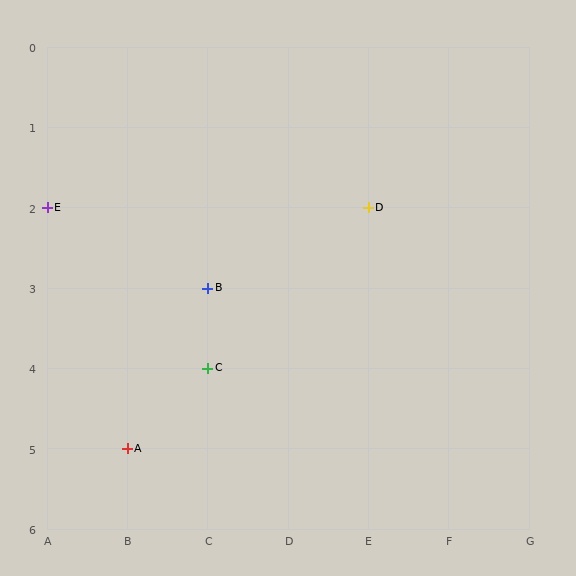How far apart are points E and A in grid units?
Points E and A are 1 column and 3 rows apart (about 3.2 grid units diagonally).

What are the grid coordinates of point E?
Point E is at grid coordinates (A, 2).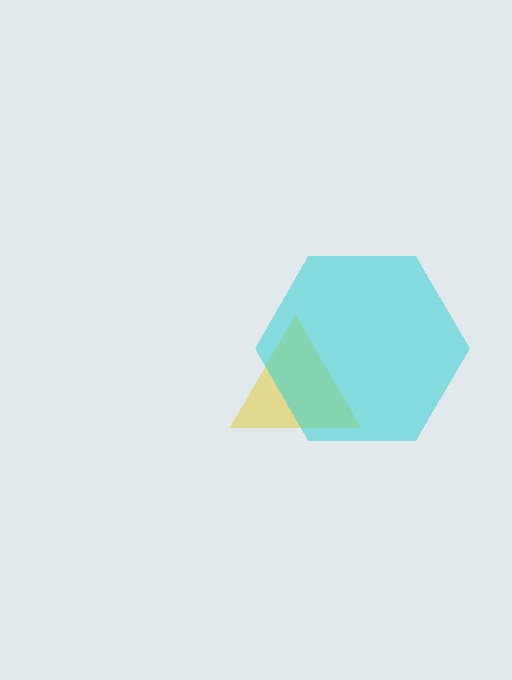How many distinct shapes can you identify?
There are 2 distinct shapes: a yellow triangle, a cyan hexagon.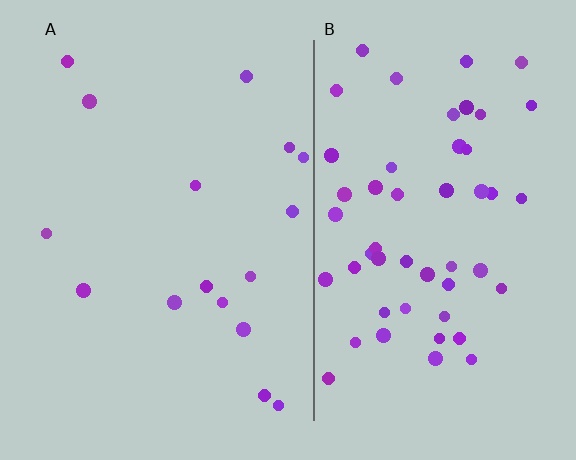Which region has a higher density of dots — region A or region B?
B (the right).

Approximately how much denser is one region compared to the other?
Approximately 3.3× — region B over region A.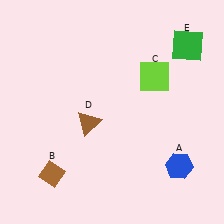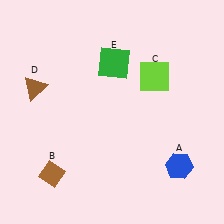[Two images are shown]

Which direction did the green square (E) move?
The green square (E) moved left.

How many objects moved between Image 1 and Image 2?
2 objects moved between the two images.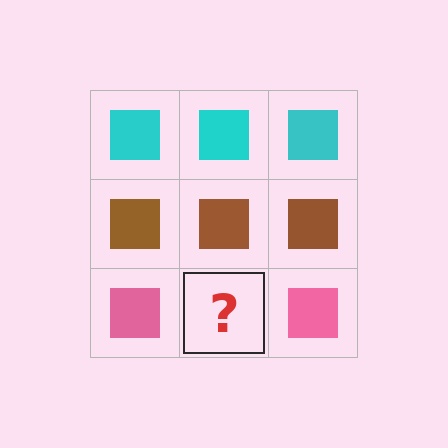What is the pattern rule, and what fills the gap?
The rule is that each row has a consistent color. The gap should be filled with a pink square.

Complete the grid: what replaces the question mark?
The question mark should be replaced with a pink square.